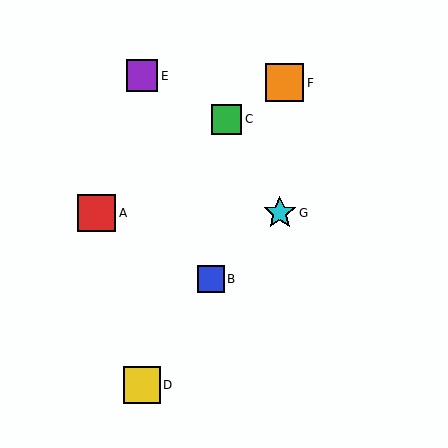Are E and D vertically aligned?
Yes, both are at x≈142.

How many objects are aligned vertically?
2 objects (D, E) are aligned vertically.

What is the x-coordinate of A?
Object A is at x≈97.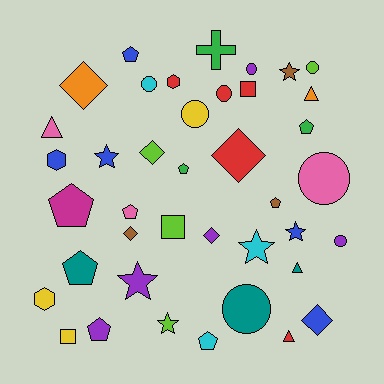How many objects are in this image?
There are 40 objects.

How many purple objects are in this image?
There are 5 purple objects.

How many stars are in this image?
There are 6 stars.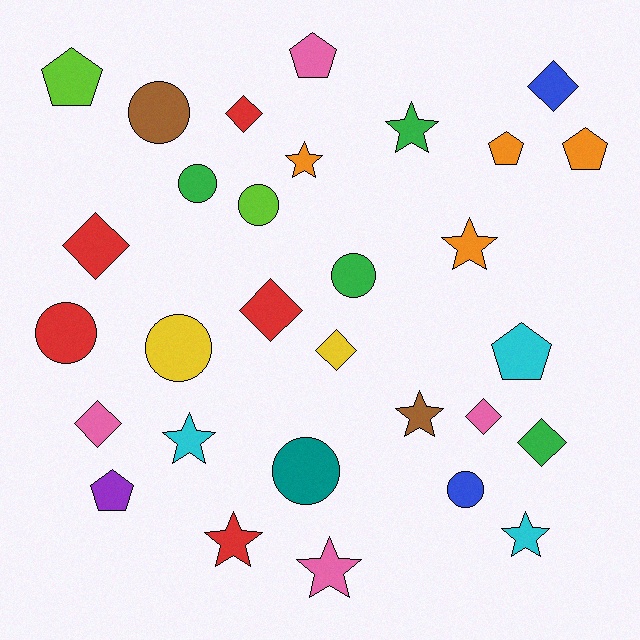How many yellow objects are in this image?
There are 2 yellow objects.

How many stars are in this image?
There are 8 stars.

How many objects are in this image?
There are 30 objects.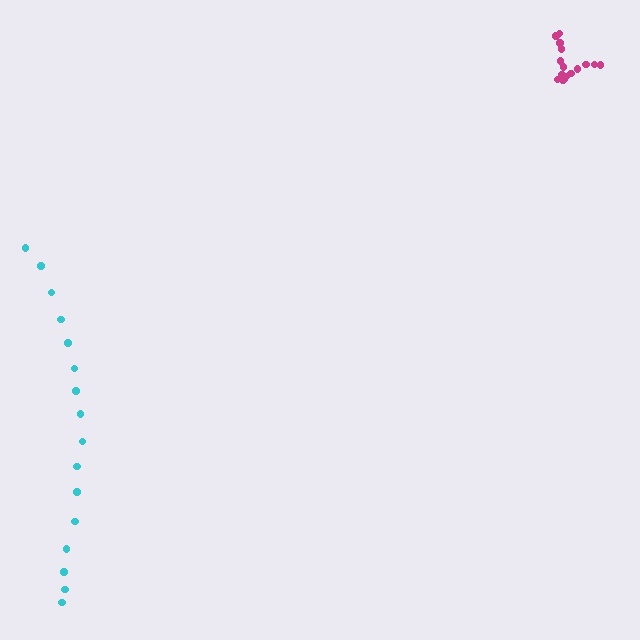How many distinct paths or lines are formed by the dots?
There are 2 distinct paths.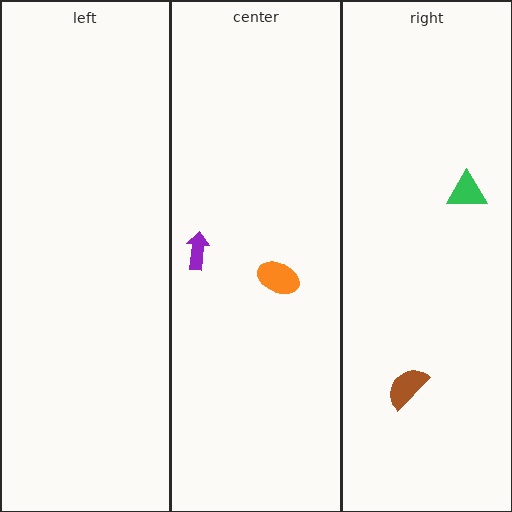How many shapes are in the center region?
2.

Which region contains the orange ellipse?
The center region.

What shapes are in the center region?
The orange ellipse, the purple arrow.